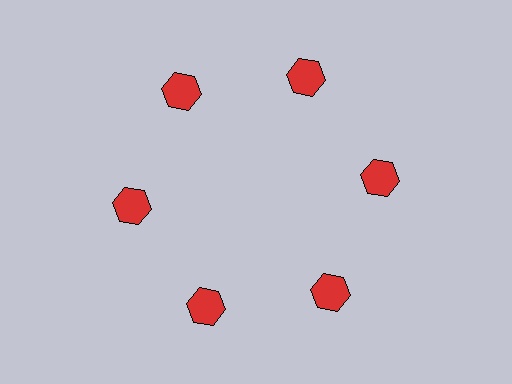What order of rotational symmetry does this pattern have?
This pattern has 6-fold rotational symmetry.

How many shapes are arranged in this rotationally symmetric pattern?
There are 6 shapes, arranged in 6 groups of 1.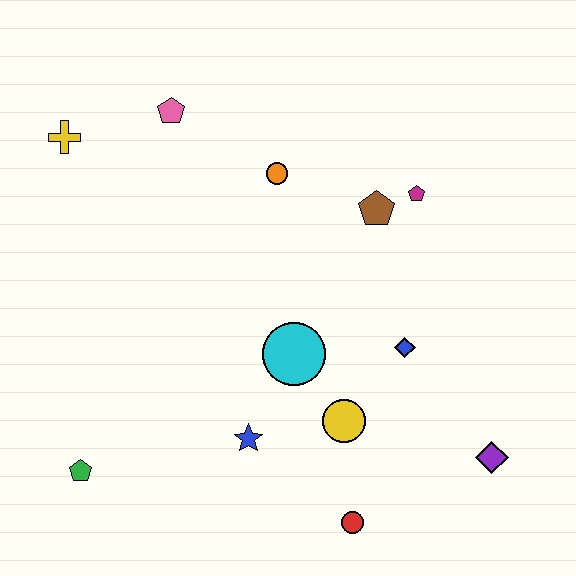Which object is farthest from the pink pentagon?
The purple diamond is farthest from the pink pentagon.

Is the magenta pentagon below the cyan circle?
No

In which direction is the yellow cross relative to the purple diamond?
The yellow cross is to the left of the purple diamond.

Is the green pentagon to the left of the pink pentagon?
Yes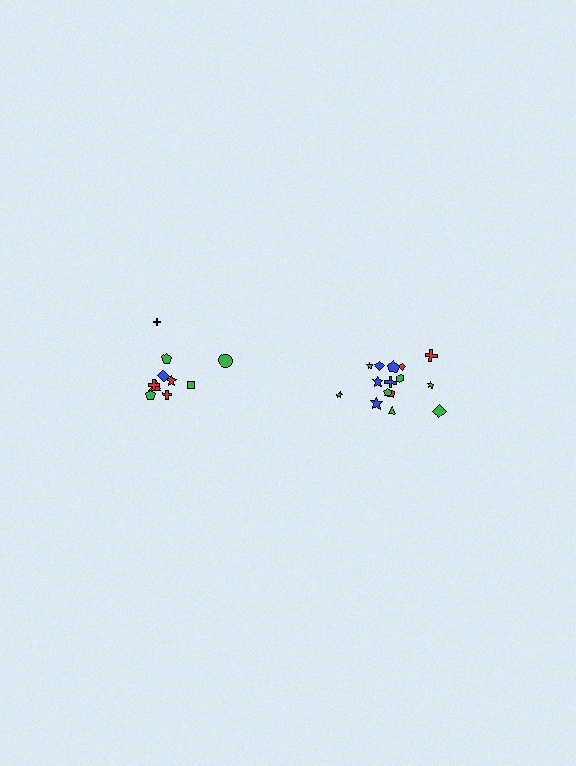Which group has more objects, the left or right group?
The right group.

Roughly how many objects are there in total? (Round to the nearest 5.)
Roughly 25 objects in total.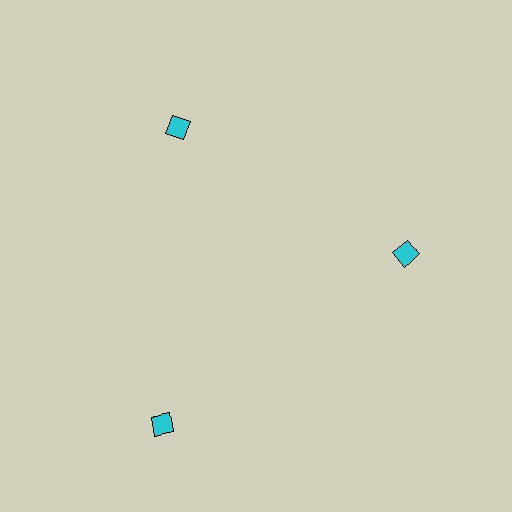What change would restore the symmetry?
The symmetry would be restored by moving it inward, back onto the ring so that all 3 diamonds sit at equal angles and equal distance from the center.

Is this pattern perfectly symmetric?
No. The 3 cyan diamonds are arranged in a ring, but one element near the 7 o'clock position is pushed outward from the center, breaking the 3-fold rotational symmetry.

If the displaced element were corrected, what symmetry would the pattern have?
It would have 3-fold rotational symmetry — the pattern would map onto itself every 120 degrees.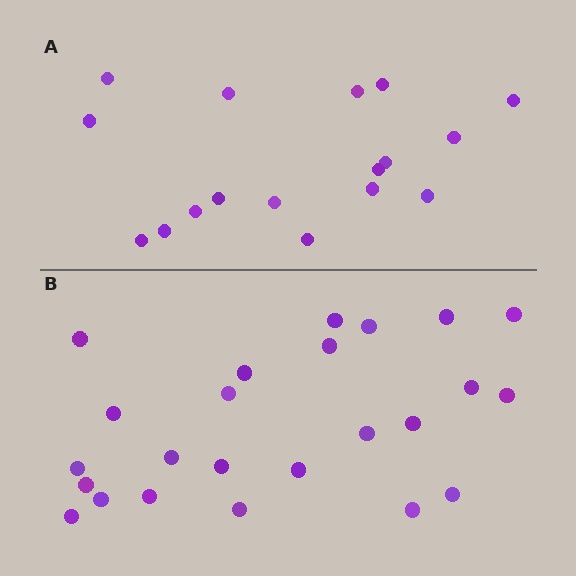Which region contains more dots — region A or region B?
Region B (the bottom region) has more dots.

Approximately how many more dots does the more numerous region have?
Region B has roughly 8 or so more dots than region A.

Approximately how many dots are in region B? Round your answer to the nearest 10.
About 20 dots. (The exact count is 24, which rounds to 20.)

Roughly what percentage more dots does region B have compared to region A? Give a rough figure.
About 40% more.